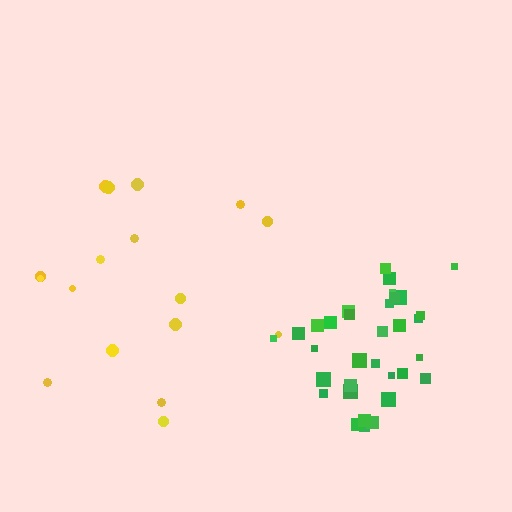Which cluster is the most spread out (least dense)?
Yellow.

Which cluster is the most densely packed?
Green.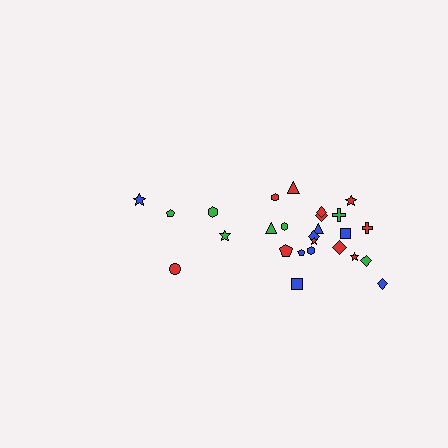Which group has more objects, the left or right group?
The right group.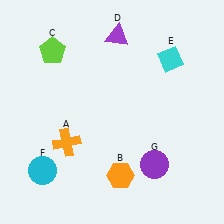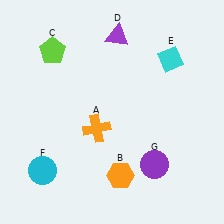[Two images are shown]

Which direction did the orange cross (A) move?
The orange cross (A) moved right.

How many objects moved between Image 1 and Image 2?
1 object moved between the two images.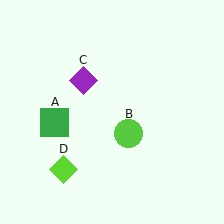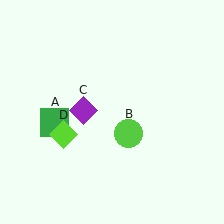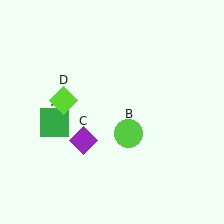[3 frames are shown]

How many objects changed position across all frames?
2 objects changed position: purple diamond (object C), lime diamond (object D).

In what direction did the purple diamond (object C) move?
The purple diamond (object C) moved down.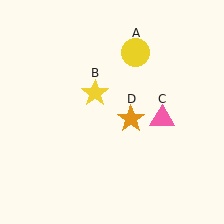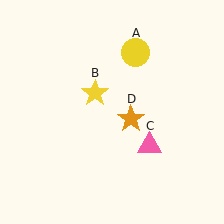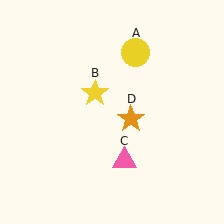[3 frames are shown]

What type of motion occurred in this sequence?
The pink triangle (object C) rotated clockwise around the center of the scene.